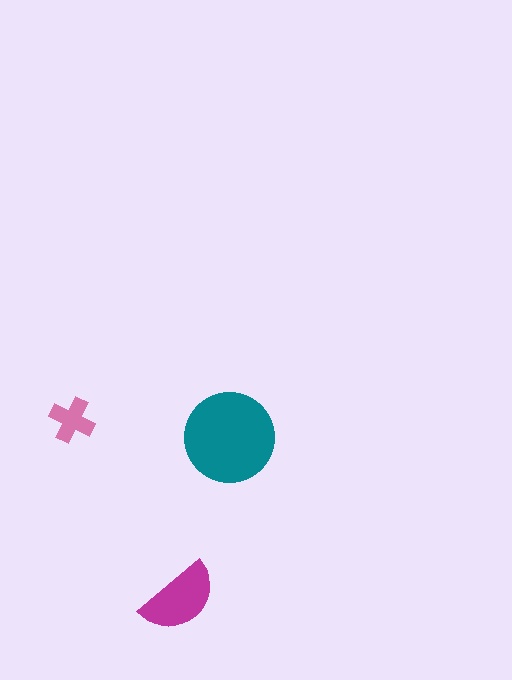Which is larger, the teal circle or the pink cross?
The teal circle.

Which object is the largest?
The teal circle.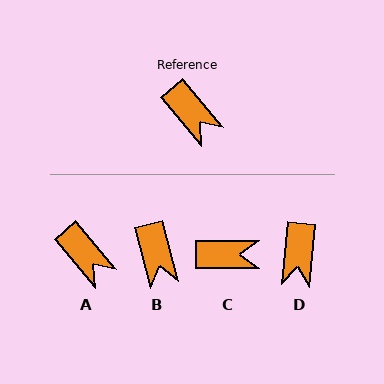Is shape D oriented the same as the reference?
No, it is off by about 45 degrees.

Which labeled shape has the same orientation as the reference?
A.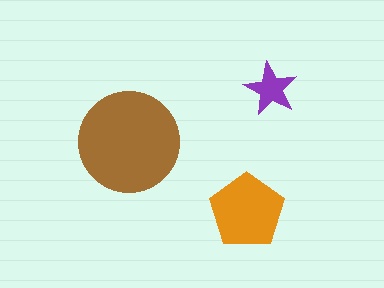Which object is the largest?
The brown circle.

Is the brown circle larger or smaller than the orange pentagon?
Larger.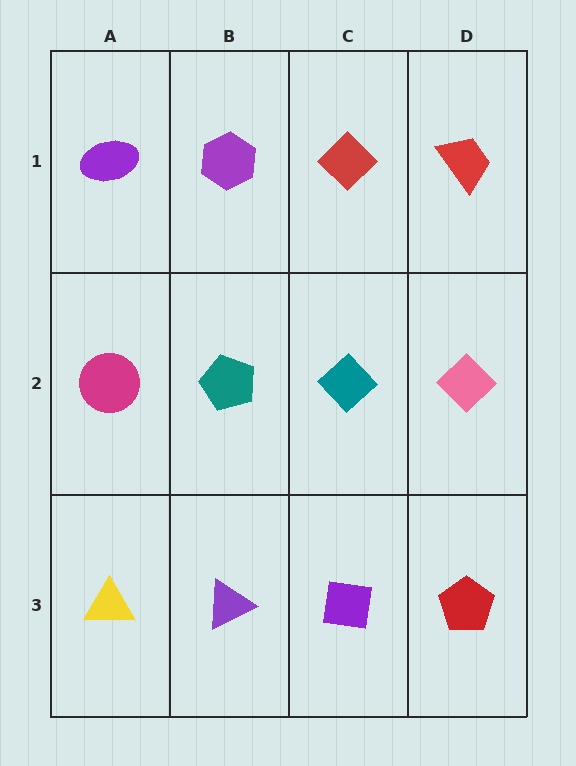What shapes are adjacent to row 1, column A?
A magenta circle (row 2, column A), a purple hexagon (row 1, column B).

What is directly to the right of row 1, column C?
A red trapezoid.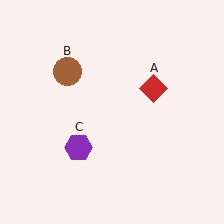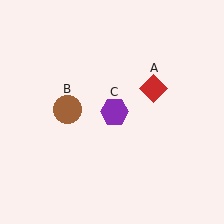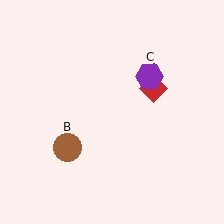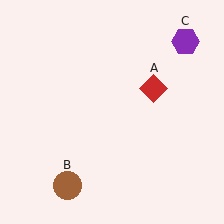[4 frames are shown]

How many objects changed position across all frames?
2 objects changed position: brown circle (object B), purple hexagon (object C).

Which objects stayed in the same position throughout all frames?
Red diamond (object A) remained stationary.